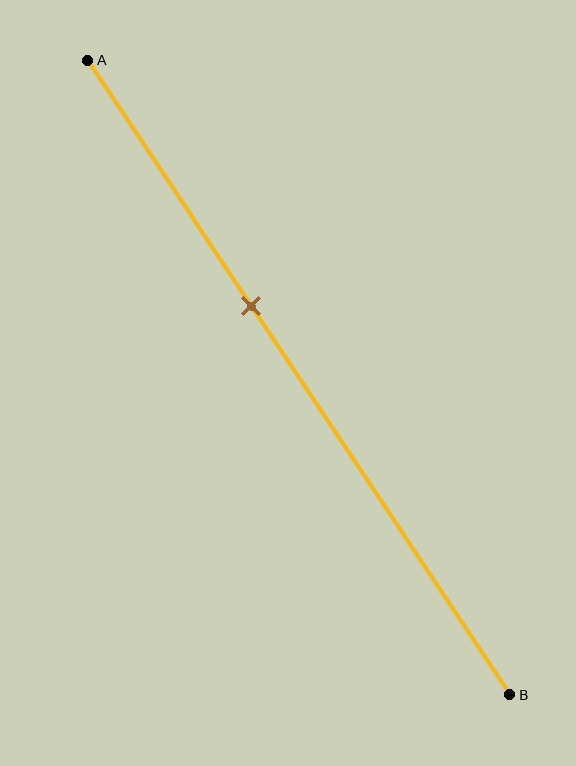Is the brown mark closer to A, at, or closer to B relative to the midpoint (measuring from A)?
The brown mark is closer to point A than the midpoint of segment AB.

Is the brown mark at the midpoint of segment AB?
No, the mark is at about 40% from A, not at the 50% midpoint.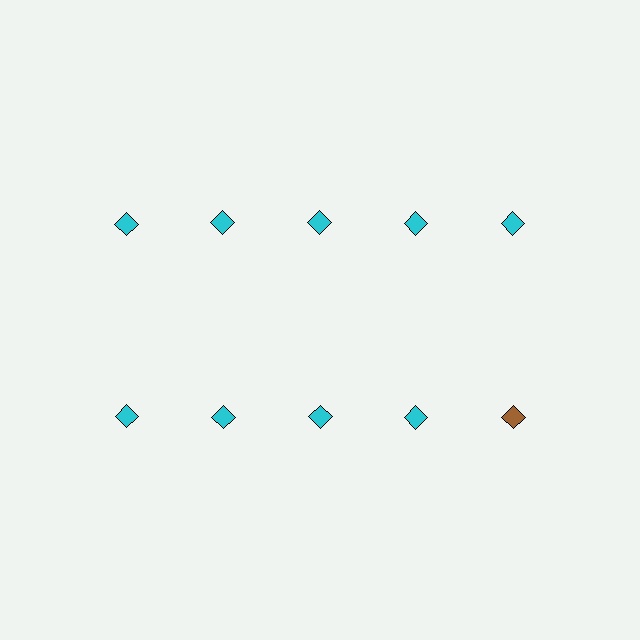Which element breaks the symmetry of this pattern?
The brown diamond in the second row, rightmost column breaks the symmetry. All other shapes are cyan diamonds.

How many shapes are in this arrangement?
There are 10 shapes arranged in a grid pattern.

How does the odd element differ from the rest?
It has a different color: brown instead of cyan.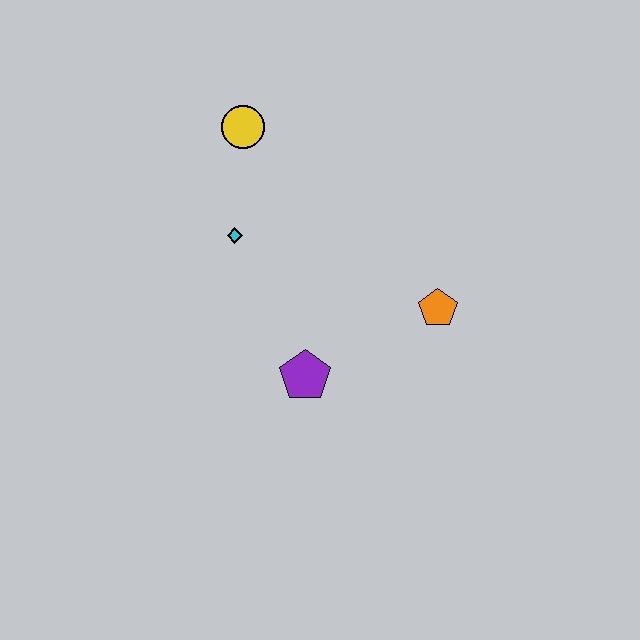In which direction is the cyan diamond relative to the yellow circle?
The cyan diamond is below the yellow circle.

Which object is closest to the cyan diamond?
The yellow circle is closest to the cyan diamond.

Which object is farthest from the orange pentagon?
The yellow circle is farthest from the orange pentagon.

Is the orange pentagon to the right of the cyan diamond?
Yes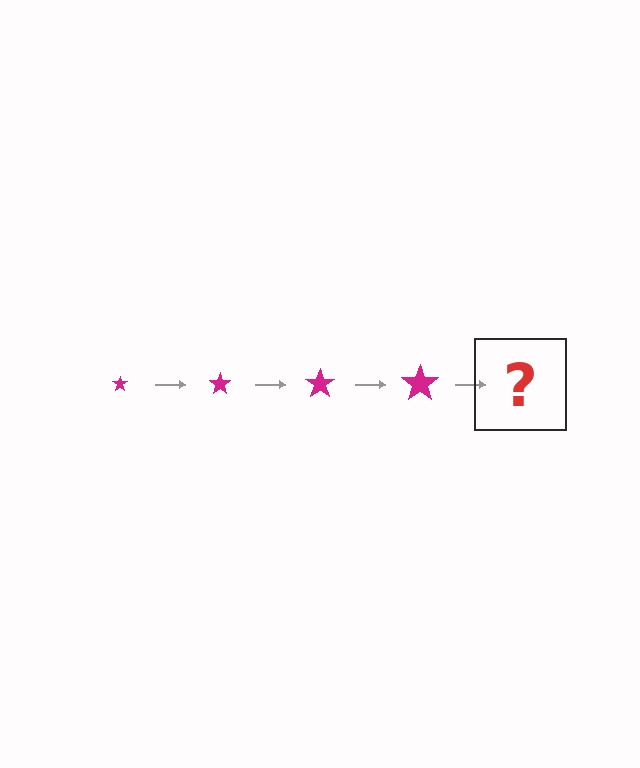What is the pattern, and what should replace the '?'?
The pattern is that the star gets progressively larger each step. The '?' should be a magenta star, larger than the previous one.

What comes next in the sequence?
The next element should be a magenta star, larger than the previous one.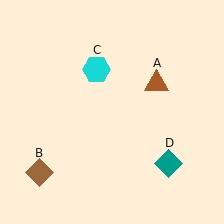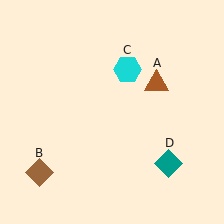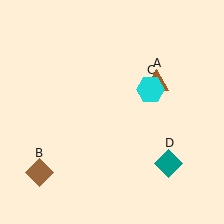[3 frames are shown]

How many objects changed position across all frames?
1 object changed position: cyan hexagon (object C).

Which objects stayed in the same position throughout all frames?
Brown triangle (object A) and brown diamond (object B) and teal diamond (object D) remained stationary.